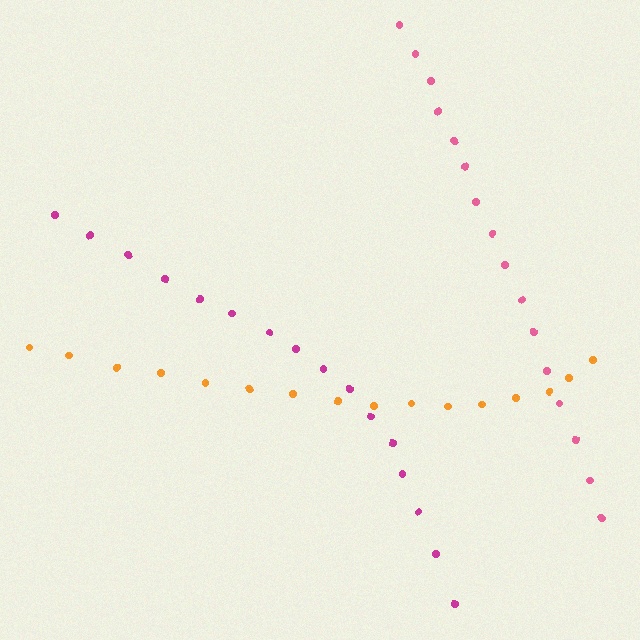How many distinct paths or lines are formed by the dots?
There are 3 distinct paths.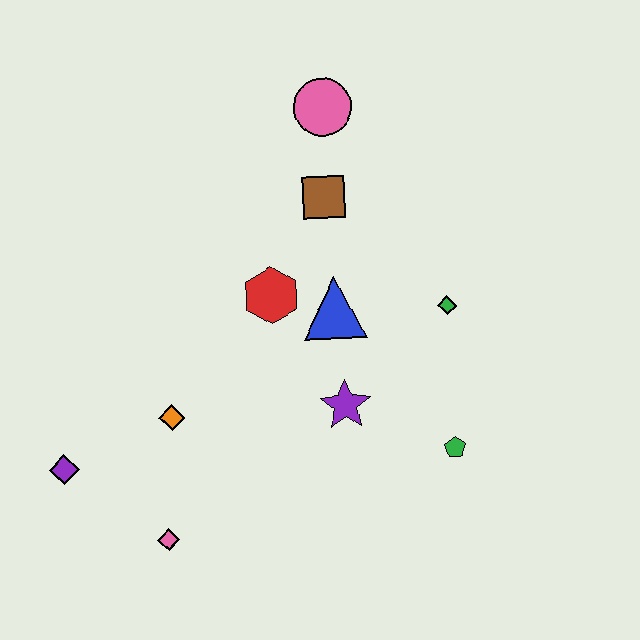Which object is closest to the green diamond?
The blue triangle is closest to the green diamond.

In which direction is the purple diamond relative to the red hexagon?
The purple diamond is to the left of the red hexagon.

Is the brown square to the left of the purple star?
Yes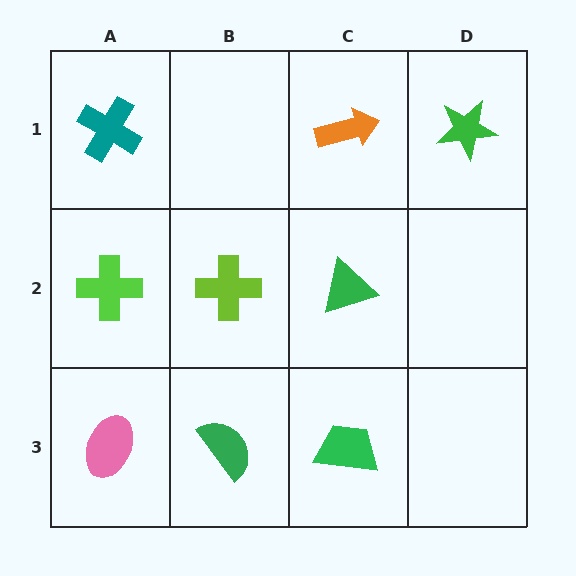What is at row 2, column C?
A green triangle.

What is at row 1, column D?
A green star.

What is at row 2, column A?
A lime cross.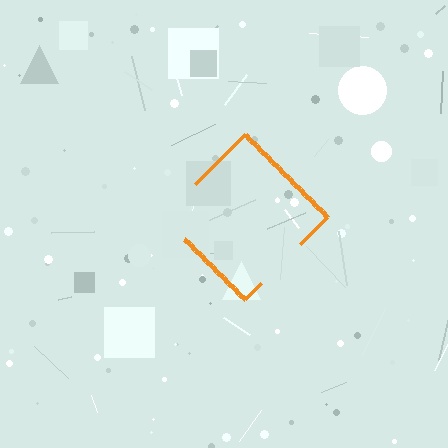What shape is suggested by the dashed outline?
The dashed outline suggests a diamond.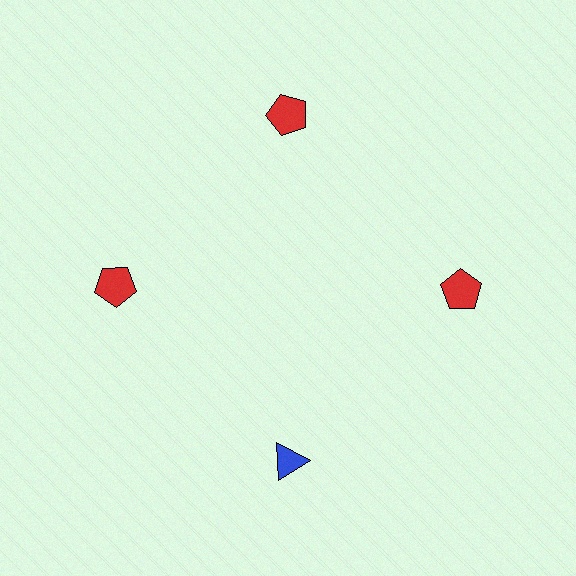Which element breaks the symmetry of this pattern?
The blue triangle at roughly the 6 o'clock position breaks the symmetry. All other shapes are red pentagons.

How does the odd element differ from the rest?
It differs in both color (blue instead of red) and shape (triangle instead of pentagon).